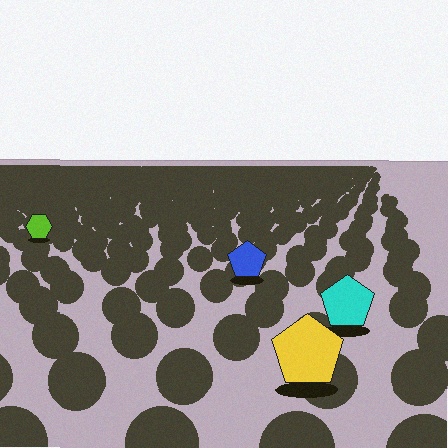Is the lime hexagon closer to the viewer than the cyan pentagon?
No. The cyan pentagon is closer — you can tell from the texture gradient: the ground texture is coarser near it.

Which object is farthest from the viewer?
The lime hexagon is farthest from the viewer. It appears smaller and the ground texture around it is denser.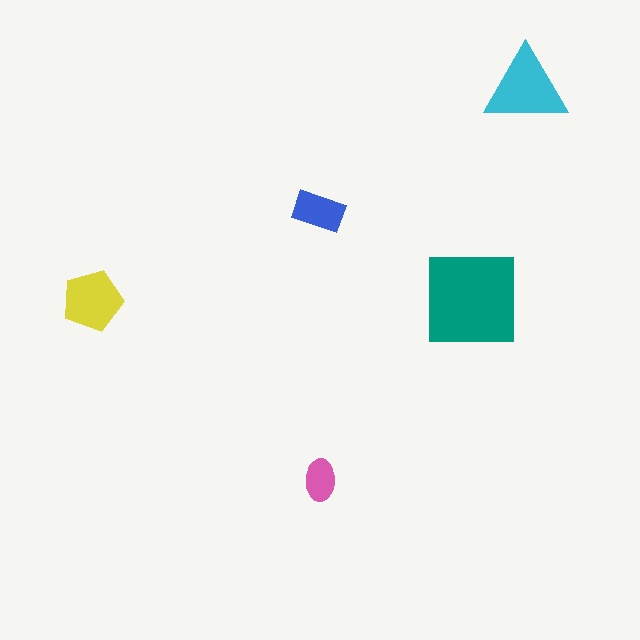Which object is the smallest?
The pink ellipse.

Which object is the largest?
The teal square.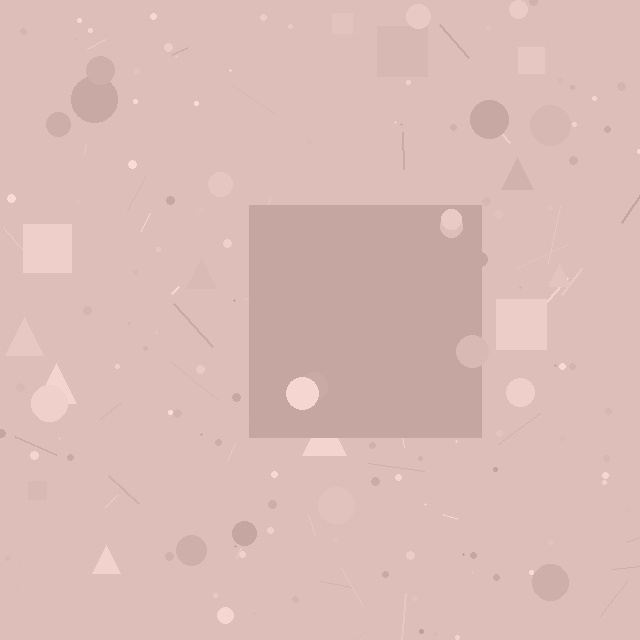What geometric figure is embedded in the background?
A square is embedded in the background.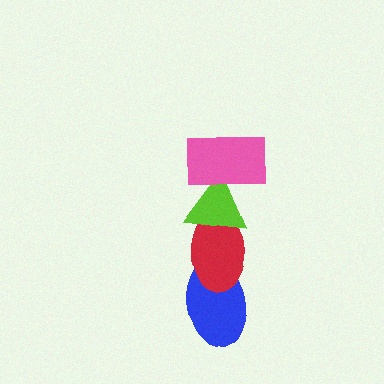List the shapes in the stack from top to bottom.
From top to bottom: the pink rectangle, the lime triangle, the red ellipse, the blue ellipse.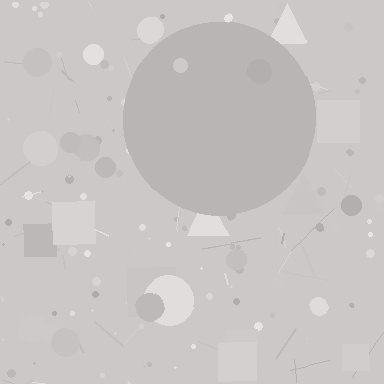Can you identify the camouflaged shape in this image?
The camouflaged shape is a circle.